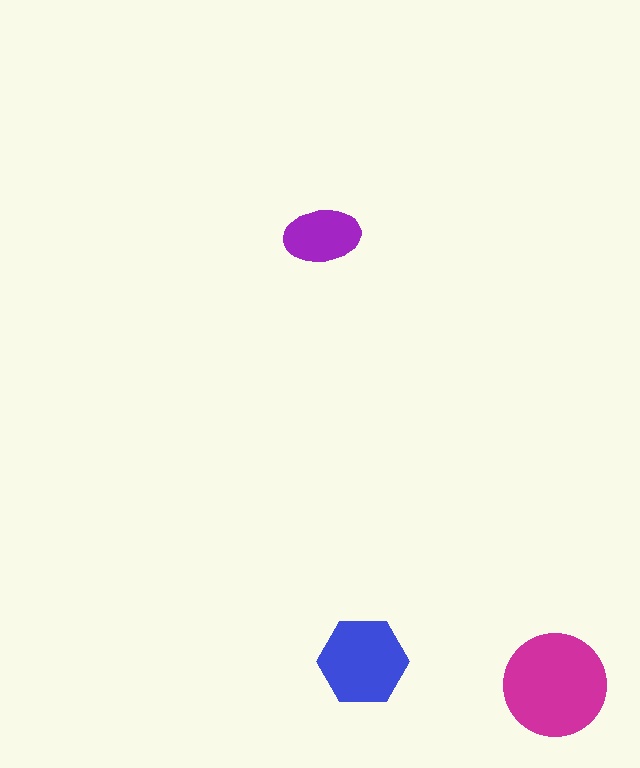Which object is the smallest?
The purple ellipse.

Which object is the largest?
The magenta circle.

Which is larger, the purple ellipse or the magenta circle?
The magenta circle.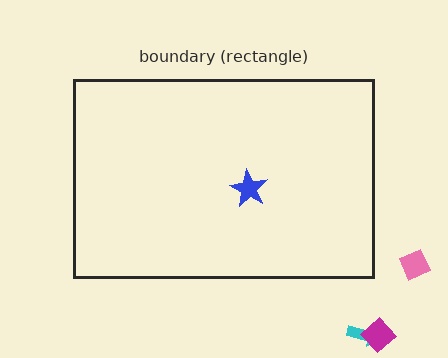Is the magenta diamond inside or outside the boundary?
Outside.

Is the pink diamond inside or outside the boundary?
Outside.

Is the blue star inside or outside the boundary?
Inside.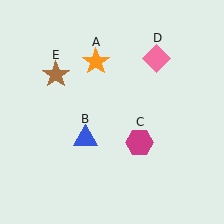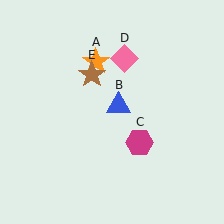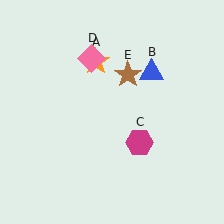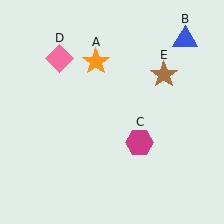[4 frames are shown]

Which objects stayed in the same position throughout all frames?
Orange star (object A) and magenta hexagon (object C) remained stationary.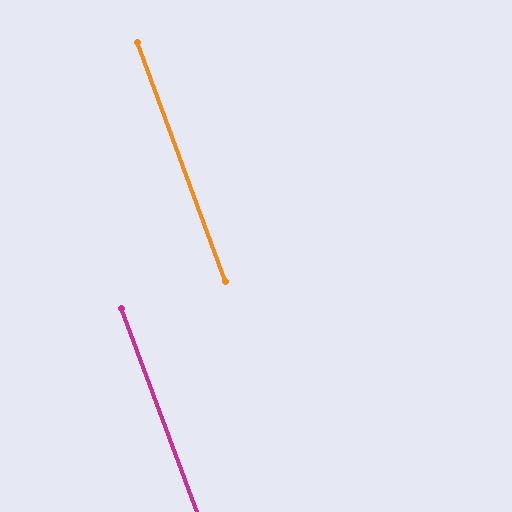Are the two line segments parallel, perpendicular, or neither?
Parallel — their directions differ by only 0.0°.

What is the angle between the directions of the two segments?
Approximately 0 degrees.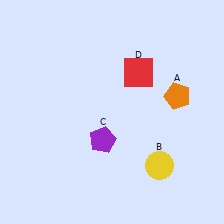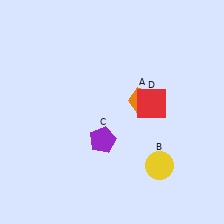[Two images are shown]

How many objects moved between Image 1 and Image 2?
2 objects moved between the two images.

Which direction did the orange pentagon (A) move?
The orange pentagon (A) moved left.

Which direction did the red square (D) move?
The red square (D) moved down.